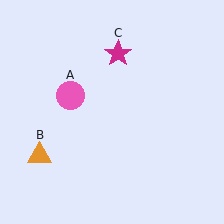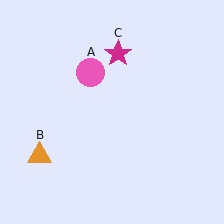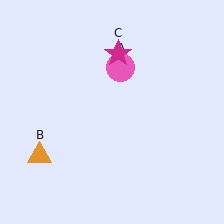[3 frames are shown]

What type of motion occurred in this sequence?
The pink circle (object A) rotated clockwise around the center of the scene.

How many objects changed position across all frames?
1 object changed position: pink circle (object A).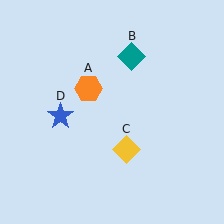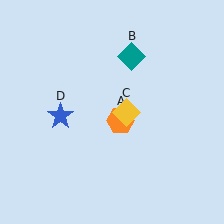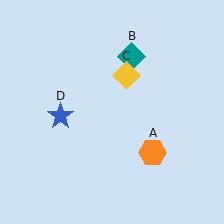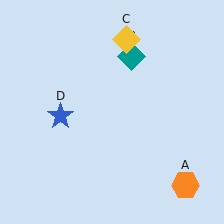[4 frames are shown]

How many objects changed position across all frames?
2 objects changed position: orange hexagon (object A), yellow diamond (object C).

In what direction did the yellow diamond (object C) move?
The yellow diamond (object C) moved up.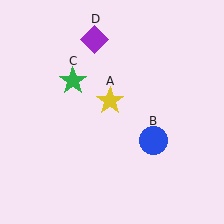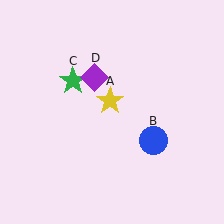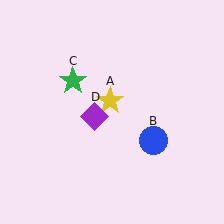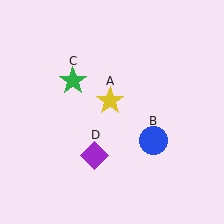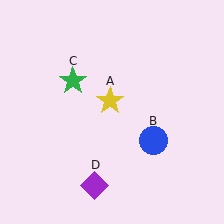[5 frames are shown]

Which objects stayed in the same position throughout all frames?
Yellow star (object A) and blue circle (object B) and green star (object C) remained stationary.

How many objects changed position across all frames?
1 object changed position: purple diamond (object D).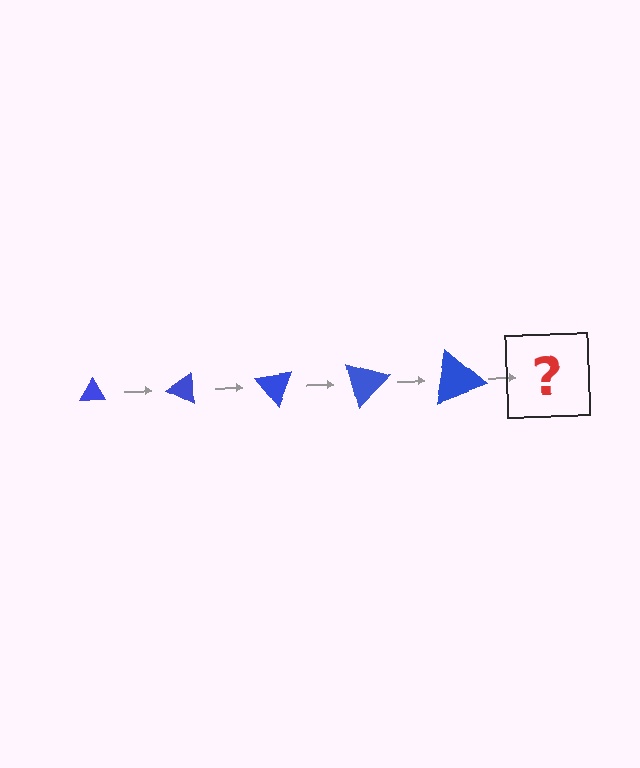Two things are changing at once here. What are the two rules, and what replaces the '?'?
The two rules are that the triangle grows larger each step and it rotates 25 degrees each step. The '?' should be a triangle, larger than the previous one and rotated 125 degrees from the start.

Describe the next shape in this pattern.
It should be a triangle, larger than the previous one and rotated 125 degrees from the start.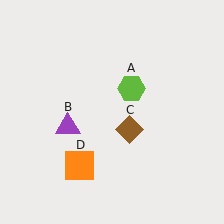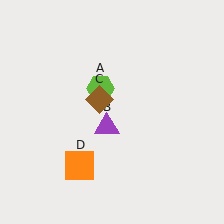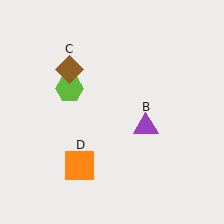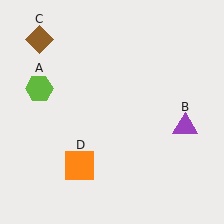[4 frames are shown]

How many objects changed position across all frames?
3 objects changed position: lime hexagon (object A), purple triangle (object B), brown diamond (object C).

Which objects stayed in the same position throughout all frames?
Orange square (object D) remained stationary.